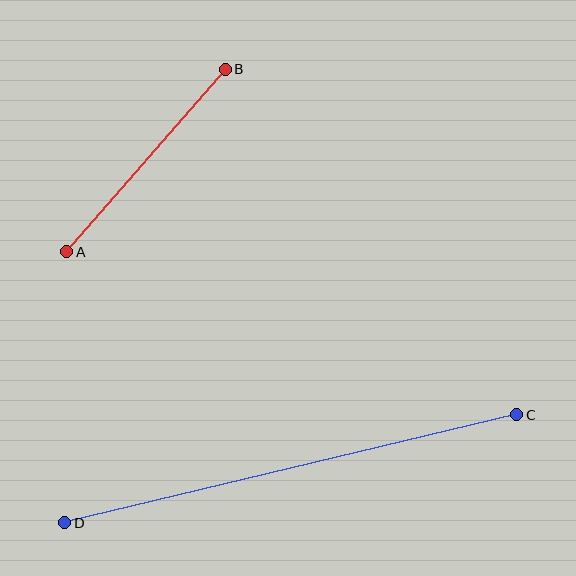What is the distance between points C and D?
The distance is approximately 465 pixels.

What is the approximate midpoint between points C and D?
The midpoint is at approximately (291, 469) pixels.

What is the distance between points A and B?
The distance is approximately 242 pixels.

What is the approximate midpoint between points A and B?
The midpoint is at approximately (146, 161) pixels.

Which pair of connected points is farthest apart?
Points C and D are farthest apart.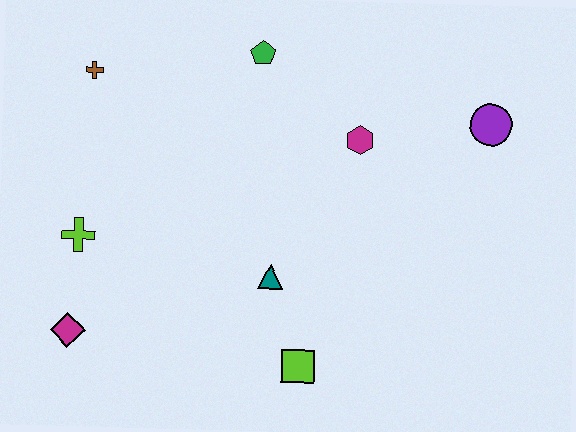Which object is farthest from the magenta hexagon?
The magenta diamond is farthest from the magenta hexagon.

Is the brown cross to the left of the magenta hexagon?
Yes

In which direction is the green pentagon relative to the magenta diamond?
The green pentagon is above the magenta diamond.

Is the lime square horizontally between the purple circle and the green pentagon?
Yes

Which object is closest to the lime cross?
The magenta diamond is closest to the lime cross.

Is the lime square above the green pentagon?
No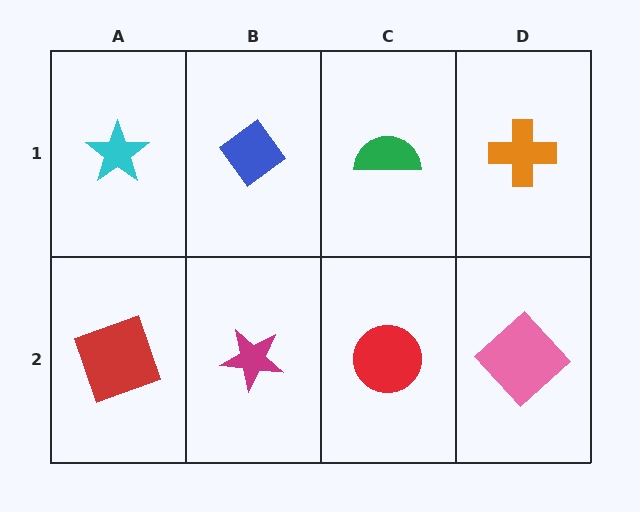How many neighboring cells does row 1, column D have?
2.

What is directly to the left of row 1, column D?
A green semicircle.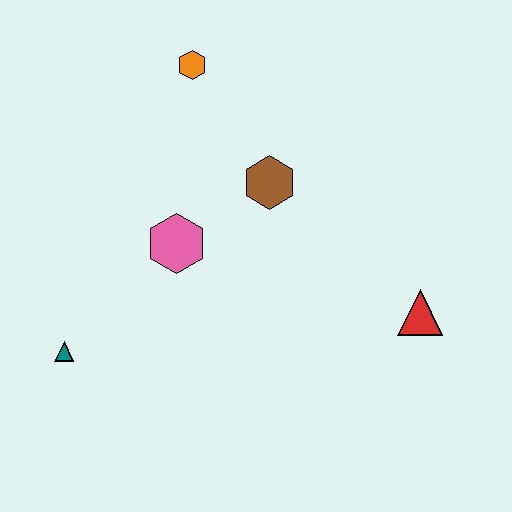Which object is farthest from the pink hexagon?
The red triangle is farthest from the pink hexagon.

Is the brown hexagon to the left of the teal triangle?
No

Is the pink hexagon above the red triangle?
Yes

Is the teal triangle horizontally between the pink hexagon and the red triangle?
No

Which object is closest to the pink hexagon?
The brown hexagon is closest to the pink hexagon.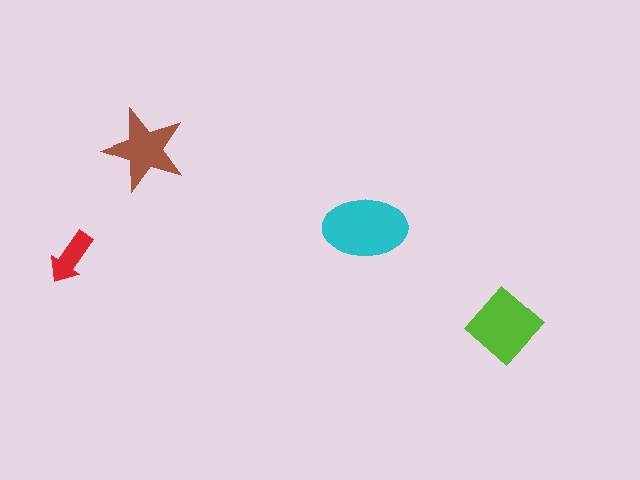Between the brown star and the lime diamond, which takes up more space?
The lime diamond.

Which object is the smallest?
The red arrow.